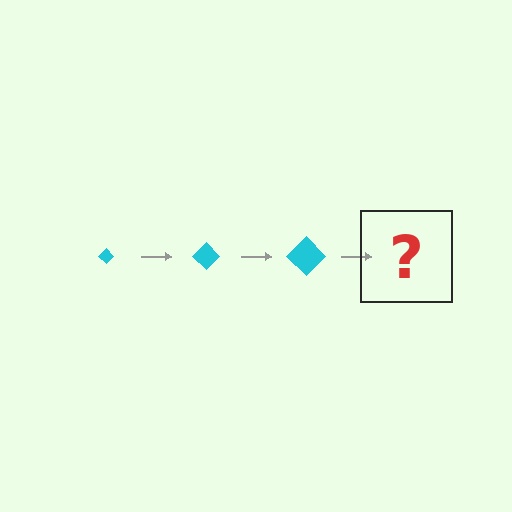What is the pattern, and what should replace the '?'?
The pattern is that the diamond gets progressively larger each step. The '?' should be a cyan diamond, larger than the previous one.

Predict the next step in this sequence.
The next step is a cyan diamond, larger than the previous one.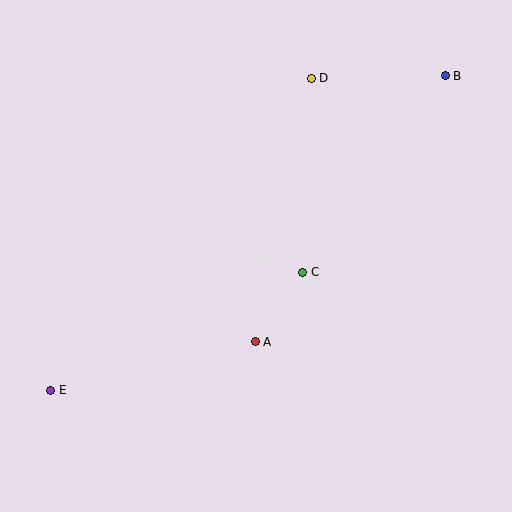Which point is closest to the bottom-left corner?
Point E is closest to the bottom-left corner.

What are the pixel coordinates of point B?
Point B is at (445, 76).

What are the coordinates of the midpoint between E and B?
The midpoint between E and B is at (248, 233).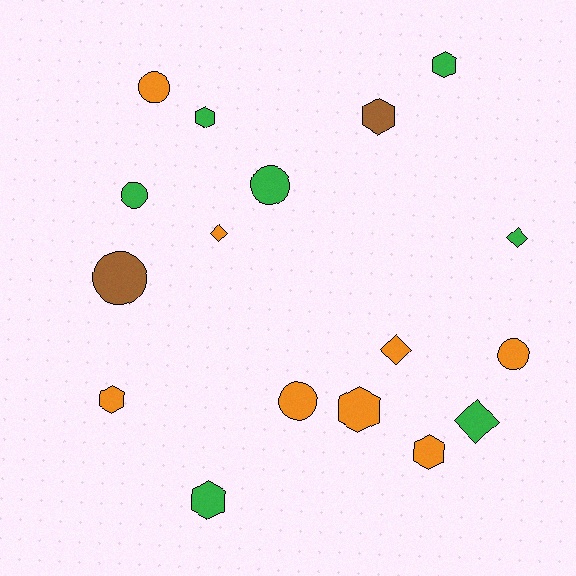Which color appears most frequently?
Orange, with 8 objects.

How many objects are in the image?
There are 17 objects.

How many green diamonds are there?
There are 2 green diamonds.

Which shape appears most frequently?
Hexagon, with 7 objects.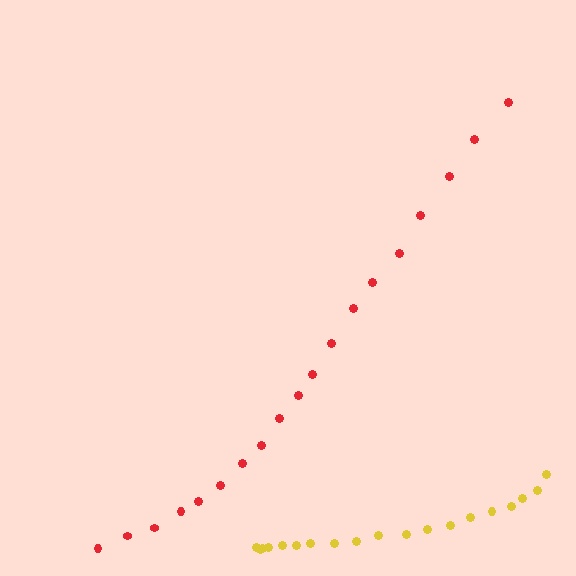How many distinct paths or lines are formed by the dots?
There are 2 distinct paths.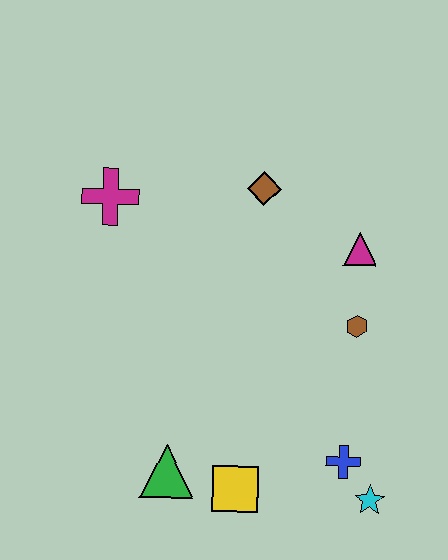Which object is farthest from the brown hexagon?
The magenta cross is farthest from the brown hexagon.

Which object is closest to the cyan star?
The blue cross is closest to the cyan star.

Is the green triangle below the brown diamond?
Yes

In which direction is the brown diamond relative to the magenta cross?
The brown diamond is to the right of the magenta cross.